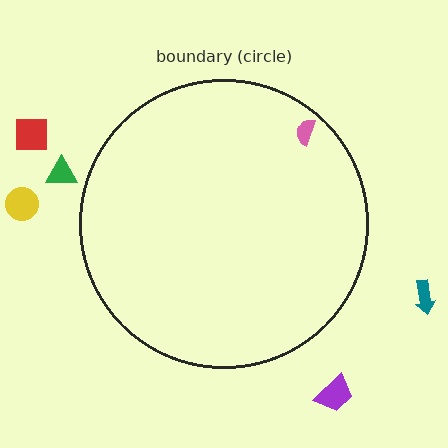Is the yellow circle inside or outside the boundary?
Outside.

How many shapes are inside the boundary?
1 inside, 5 outside.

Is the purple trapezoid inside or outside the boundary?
Outside.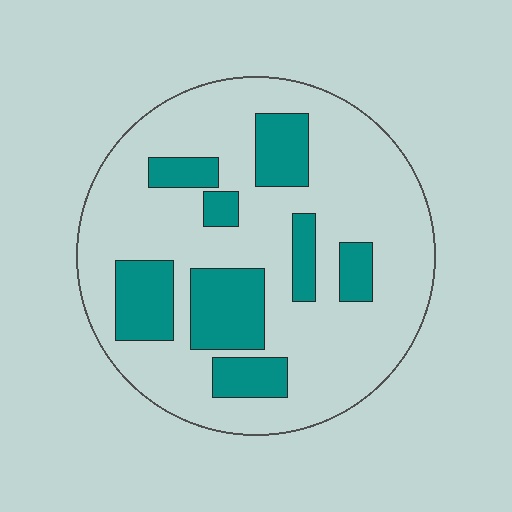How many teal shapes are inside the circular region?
8.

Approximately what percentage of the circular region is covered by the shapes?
Approximately 25%.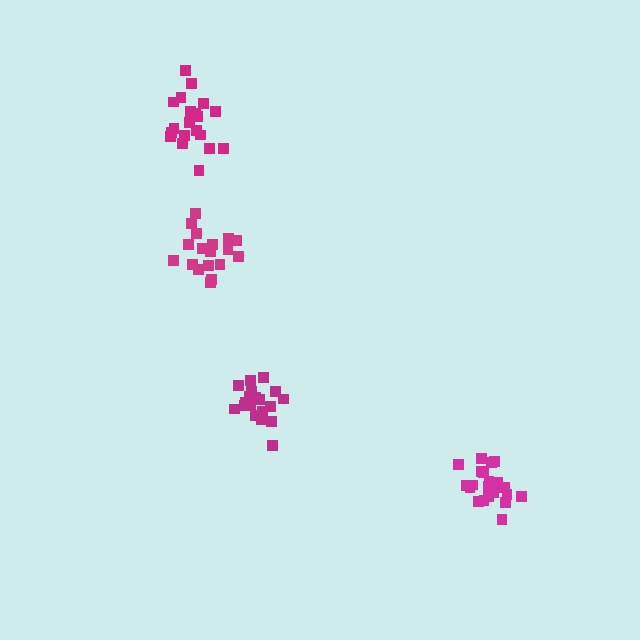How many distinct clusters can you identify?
There are 4 distinct clusters.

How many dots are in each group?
Group 1: 21 dots, Group 2: 21 dots, Group 3: 20 dots, Group 4: 19 dots (81 total).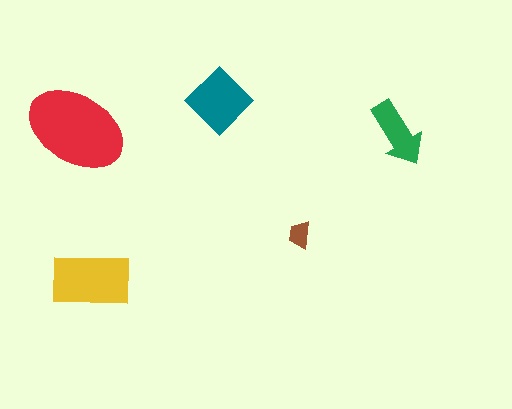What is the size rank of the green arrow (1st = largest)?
4th.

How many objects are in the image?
There are 5 objects in the image.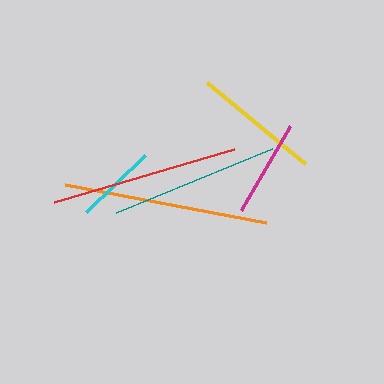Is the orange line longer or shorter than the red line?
The orange line is longer than the red line.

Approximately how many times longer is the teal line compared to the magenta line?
The teal line is approximately 1.7 times the length of the magenta line.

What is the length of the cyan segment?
The cyan segment is approximately 83 pixels long.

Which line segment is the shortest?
The cyan line is the shortest at approximately 83 pixels.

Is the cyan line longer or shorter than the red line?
The red line is longer than the cyan line.